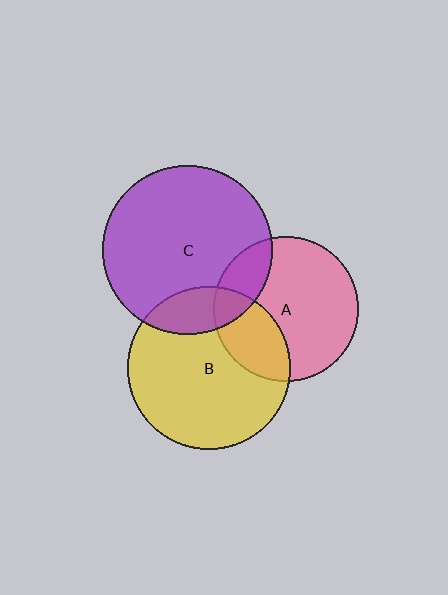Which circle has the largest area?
Circle C (purple).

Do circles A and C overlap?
Yes.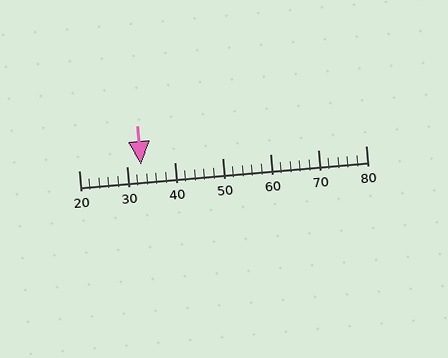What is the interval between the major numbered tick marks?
The major tick marks are spaced 10 units apart.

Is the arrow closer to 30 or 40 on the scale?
The arrow is closer to 30.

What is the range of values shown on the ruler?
The ruler shows values from 20 to 80.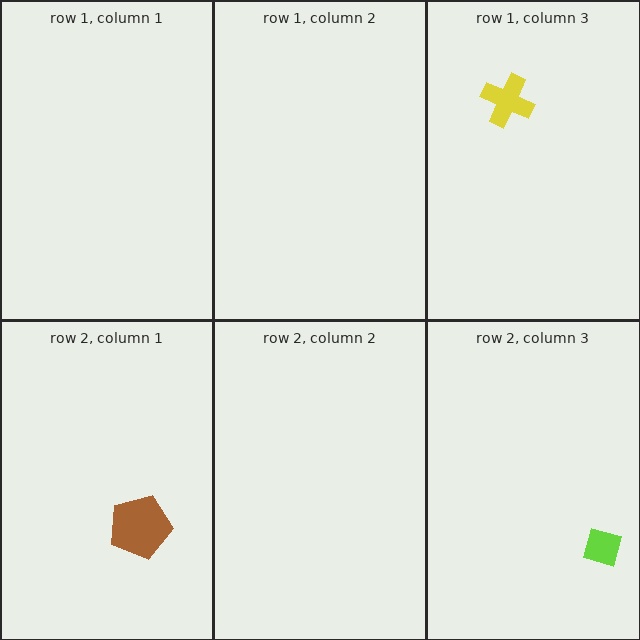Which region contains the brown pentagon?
The row 2, column 1 region.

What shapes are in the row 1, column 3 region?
The yellow cross.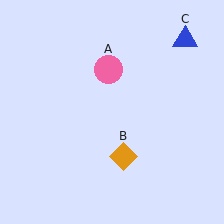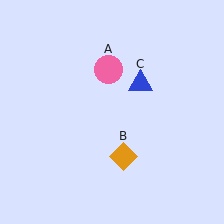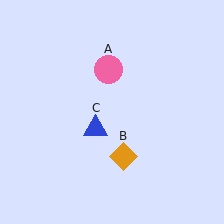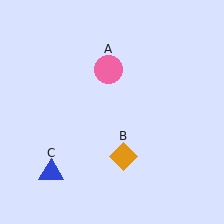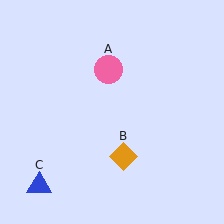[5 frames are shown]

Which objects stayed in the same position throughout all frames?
Pink circle (object A) and orange diamond (object B) remained stationary.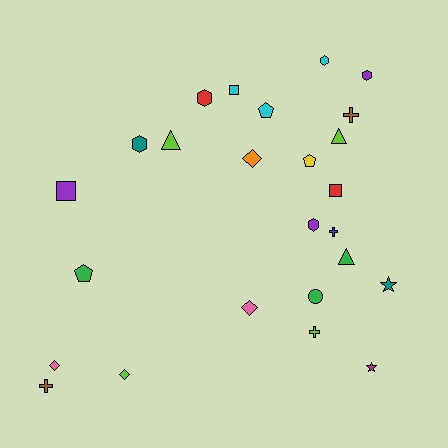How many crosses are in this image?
There are 4 crosses.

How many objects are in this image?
There are 25 objects.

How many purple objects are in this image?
There are 3 purple objects.